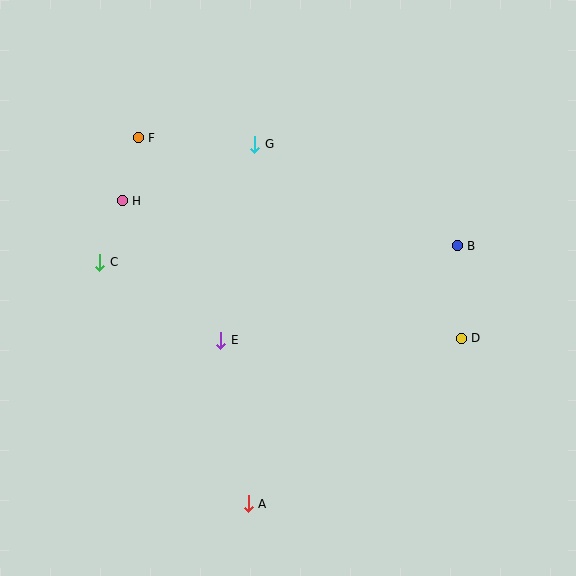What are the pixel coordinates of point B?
Point B is at (457, 246).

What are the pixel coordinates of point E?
Point E is at (221, 340).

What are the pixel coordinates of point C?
Point C is at (100, 262).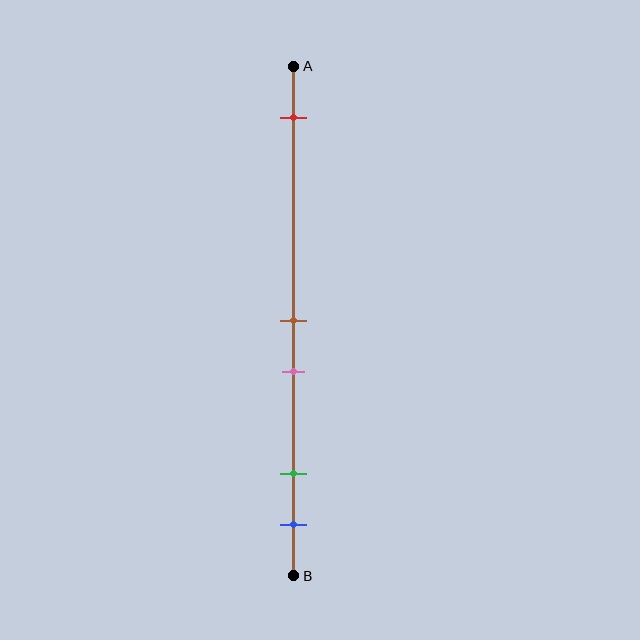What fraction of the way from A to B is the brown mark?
The brown mark is approximately 50% (0.5) of the way from A to B.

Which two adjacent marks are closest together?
The brown and pink marks are the closest adjacent pair.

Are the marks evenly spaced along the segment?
No, the marks are not evenly spaced.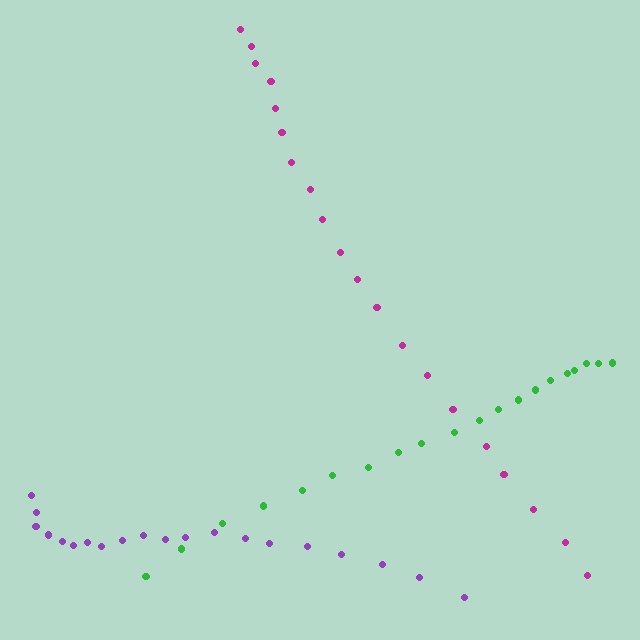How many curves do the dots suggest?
There are 3 distinct paths.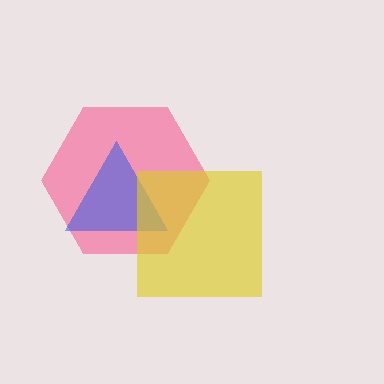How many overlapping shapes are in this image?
There are 3 overlapping shapes in the image.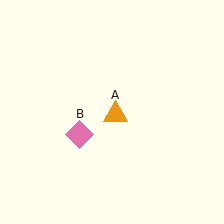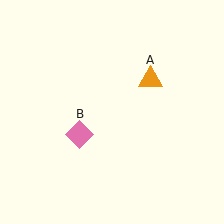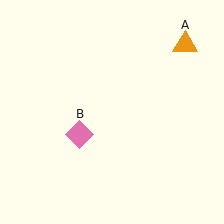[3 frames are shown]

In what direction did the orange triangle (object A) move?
The orange triangle (object A) moved up and to the right.